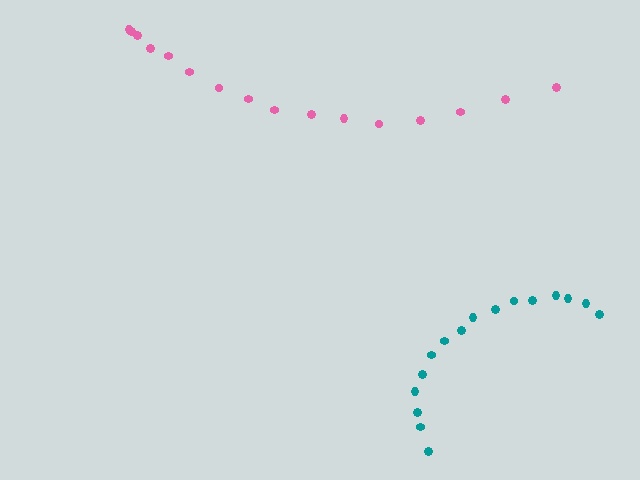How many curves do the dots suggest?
There are 2 distinct paths.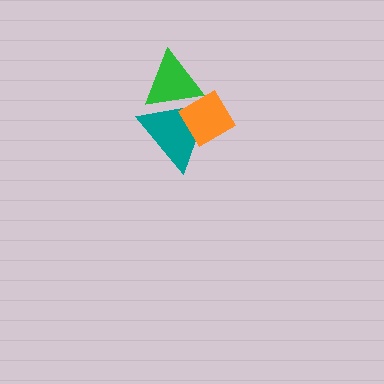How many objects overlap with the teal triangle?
2 objects overlap with the teal triangle.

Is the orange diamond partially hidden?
No, no other shape covers it.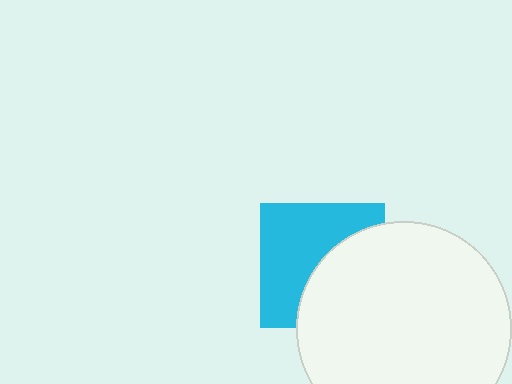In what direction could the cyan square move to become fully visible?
The cyan square could move left. That would shift it out from behind the white circle entirely.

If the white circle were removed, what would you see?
You would see the complete cyan square.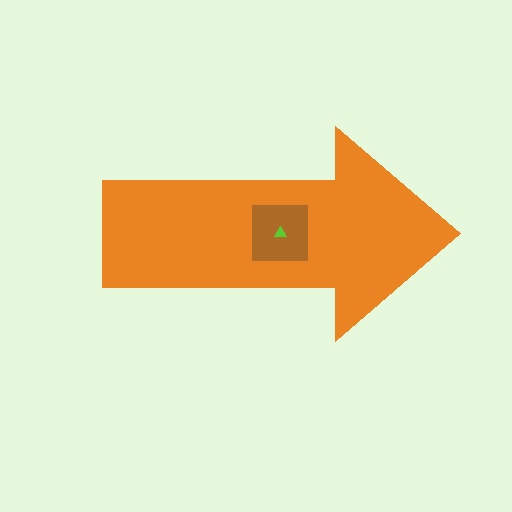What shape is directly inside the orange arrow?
The brown square.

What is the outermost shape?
The orange arrow.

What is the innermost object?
The lime triangle.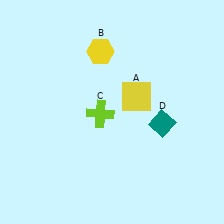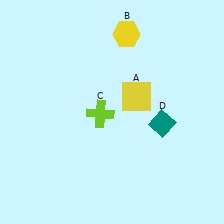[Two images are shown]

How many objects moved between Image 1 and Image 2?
1 object moved between the two images.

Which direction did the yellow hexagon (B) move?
The yellow hexagon (B) moved right.